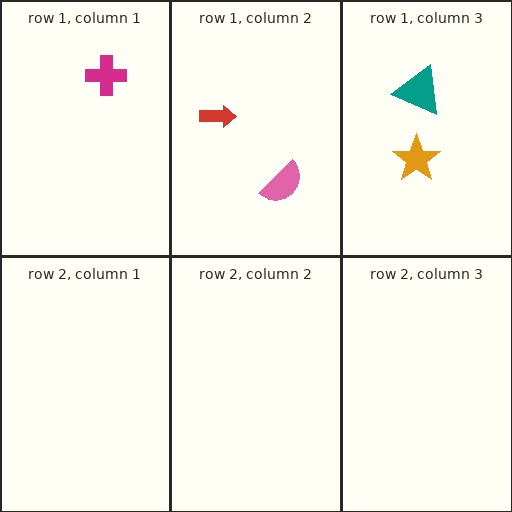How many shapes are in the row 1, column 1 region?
1.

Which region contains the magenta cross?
The row 1, column 1 region.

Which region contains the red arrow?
The row 1, column 2 region.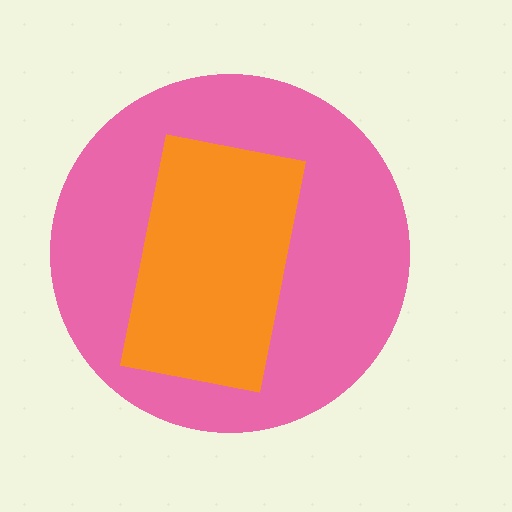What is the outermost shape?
The pink circle.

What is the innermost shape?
The orange rectangle.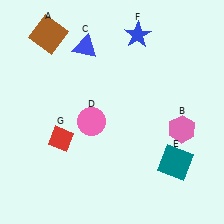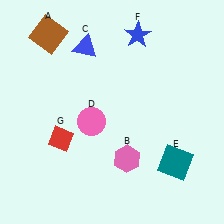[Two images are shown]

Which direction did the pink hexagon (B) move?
The pink hexagon (B) moved left.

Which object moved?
The pink hexagon (B) moved left.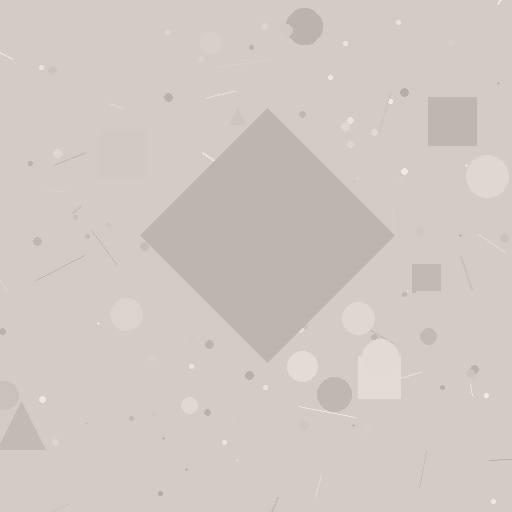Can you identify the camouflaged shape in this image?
The camouflaged shape is a diamond.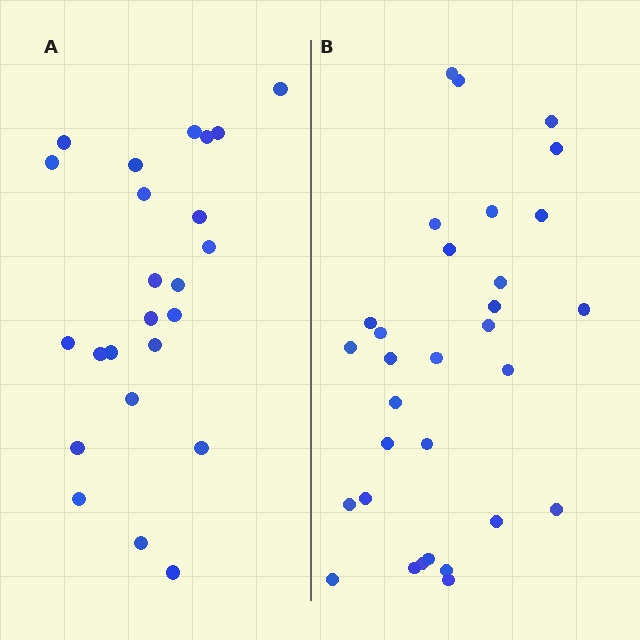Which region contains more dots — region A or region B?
Region B (the right region) has more dots.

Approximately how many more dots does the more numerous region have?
Region B has roughly 8 or so more dots than region A.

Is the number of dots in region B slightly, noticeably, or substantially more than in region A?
Region B has noticeably more, but not dramatically so. The ratio is roughly 1.3 to 1.